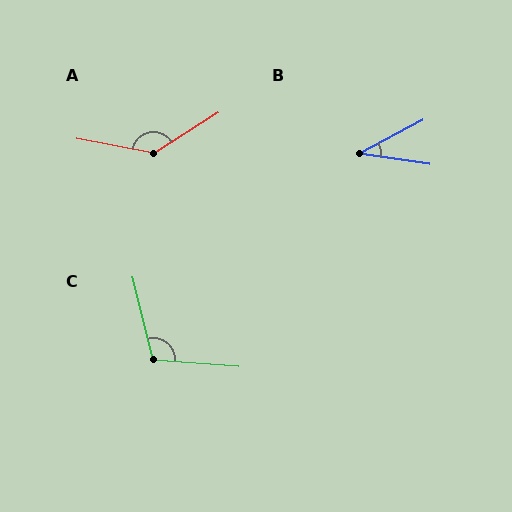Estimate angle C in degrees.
Approximately 108 degrees.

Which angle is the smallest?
B, at approximately 36 degrees.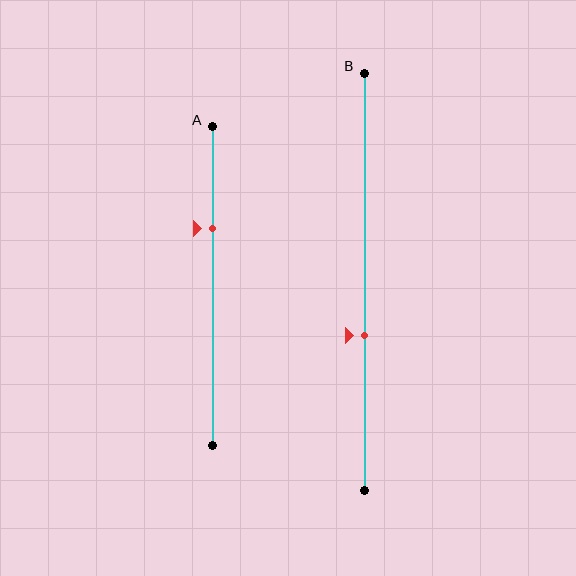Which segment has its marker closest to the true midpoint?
Segment B has its marker closest to the true midpoint.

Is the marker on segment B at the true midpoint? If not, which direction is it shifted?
No, the marker on segment B is shifted downward by about 13% of the segment length.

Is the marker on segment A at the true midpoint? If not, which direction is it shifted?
No, the marker on segment A is shifted upward by about 18% of the segment length.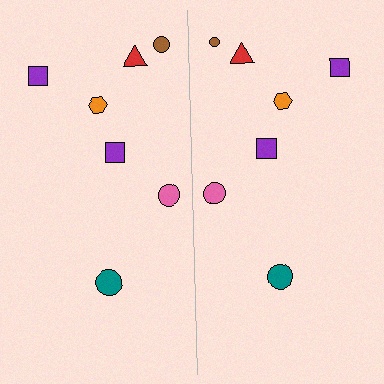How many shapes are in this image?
There are 14 shapes in this image.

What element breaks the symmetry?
The brown circle on the right side has a different size than its mirror counterpart.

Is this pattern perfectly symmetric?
No, the pattern is not perfectly symmetric. The brown circle on the right side has a different size than its mirror counterpart.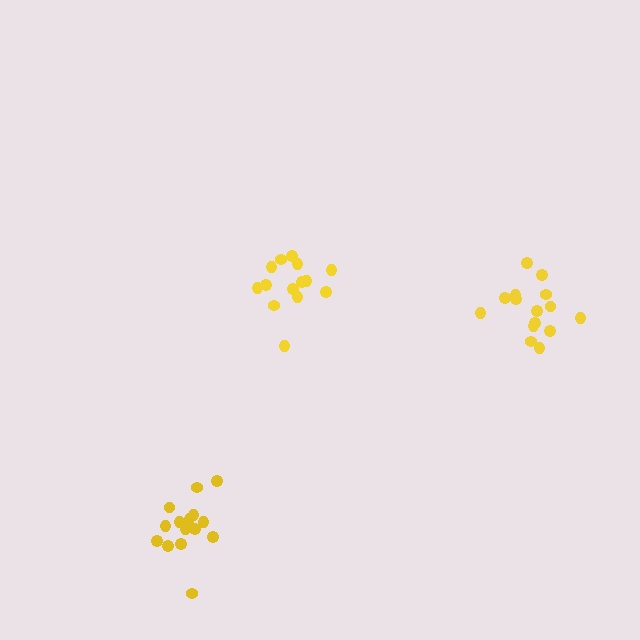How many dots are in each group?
Group 1: 14 dots, Group 2: 15 dots, Group 3: 15 dots (44 total).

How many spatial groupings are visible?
There are 3 spatial groupings.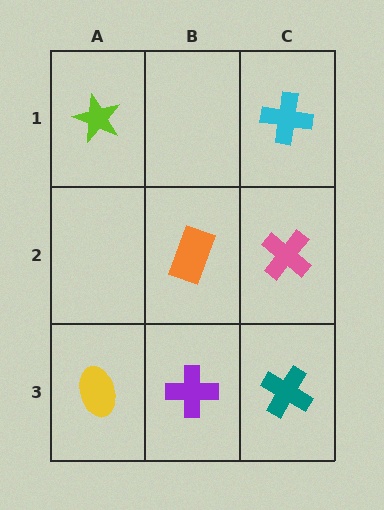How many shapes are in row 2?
2 shapes.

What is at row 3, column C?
A teal cross.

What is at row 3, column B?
A purple cross.